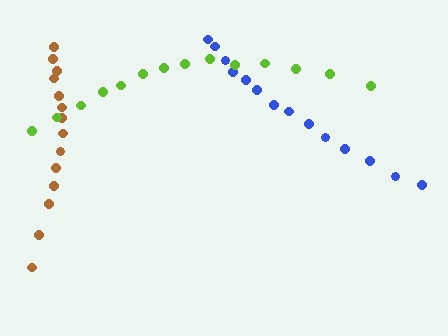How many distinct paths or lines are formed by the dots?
There are 3 distinct paths.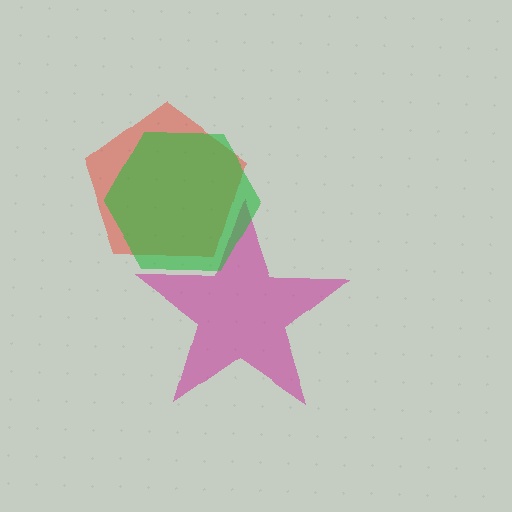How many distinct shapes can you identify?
There are 3 distinct shapes: a magenta star, a red pentagon, a green hexagon.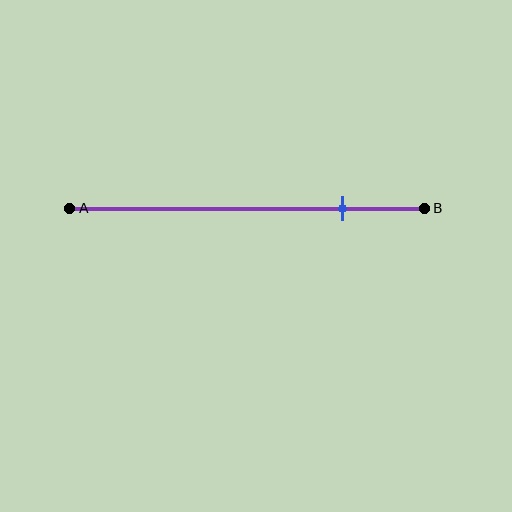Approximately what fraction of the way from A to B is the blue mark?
The blue mark is approximately 75% of the way from A to B.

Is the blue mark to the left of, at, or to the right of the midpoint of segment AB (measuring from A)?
The blue mark is to the right of the midpoint of segment AB.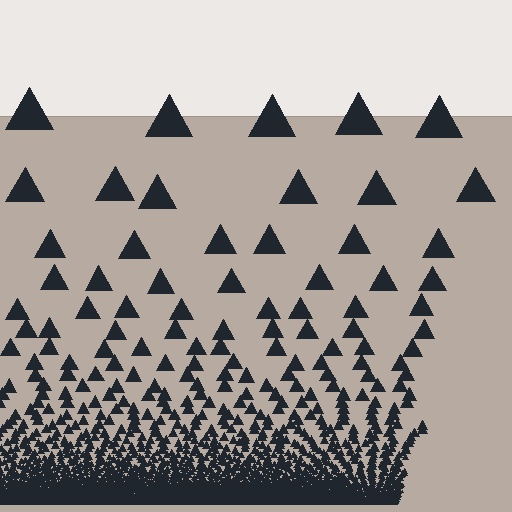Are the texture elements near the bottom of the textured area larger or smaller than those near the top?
Smaller. The gradient is inverted — elements near the bottom are smaller and denser.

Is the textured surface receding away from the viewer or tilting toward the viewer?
The surface appears to tilt toward the viewer. Texture elements get larger and sparser toward the top.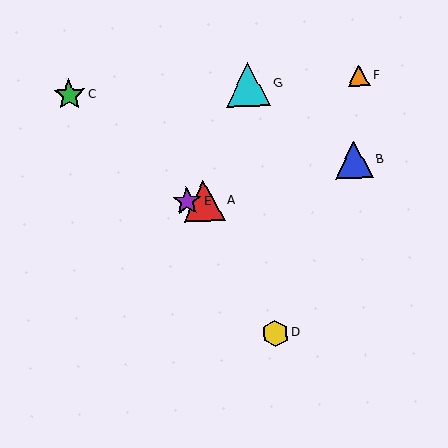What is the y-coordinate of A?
Object A is at y≈201.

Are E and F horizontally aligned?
No, E is at y≈201 and F is at y≈76.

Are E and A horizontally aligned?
Yes, both are at y≈201.